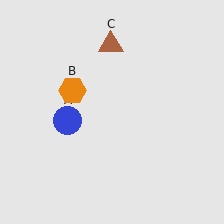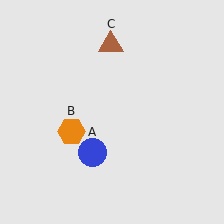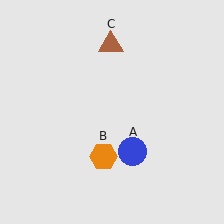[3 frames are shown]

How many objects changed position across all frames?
2 objects changed position: blue circle (object A), orange hexagon (object B).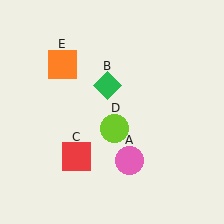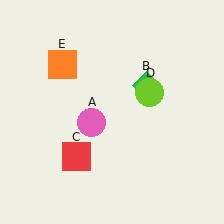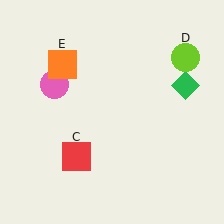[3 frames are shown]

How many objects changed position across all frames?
3 objects changed position: pink circle (object A), green diamond (object B), lime circle (object D).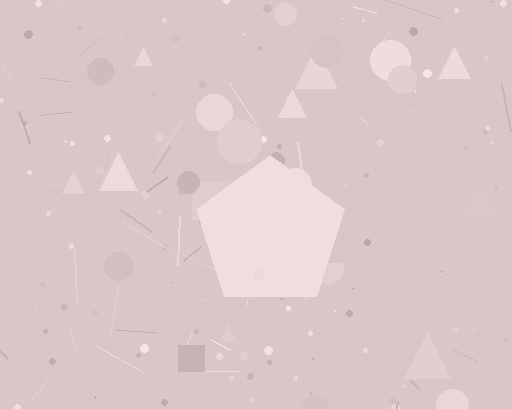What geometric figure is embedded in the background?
A pentagon is embedded in the background.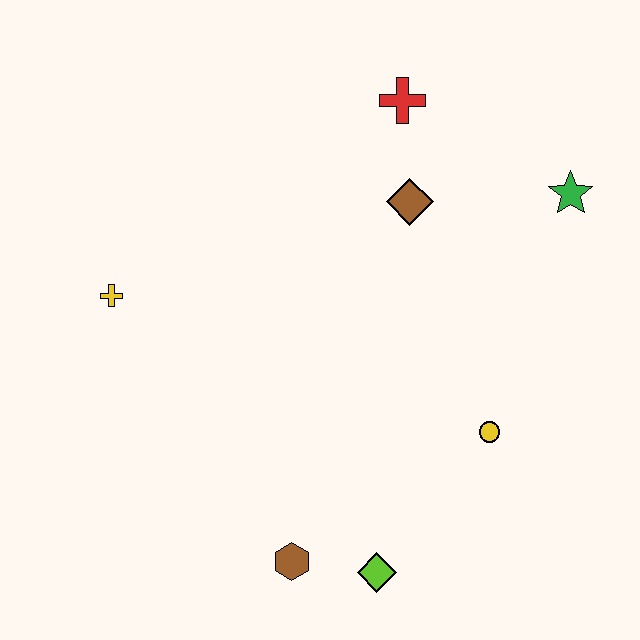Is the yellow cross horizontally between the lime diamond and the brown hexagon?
No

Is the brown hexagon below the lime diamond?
No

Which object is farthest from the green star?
The yellow cross is farthest from the green star.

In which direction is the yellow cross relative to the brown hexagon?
The yellow cross is above the brown hexagon.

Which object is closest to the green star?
The brown diamond is closest to the green star.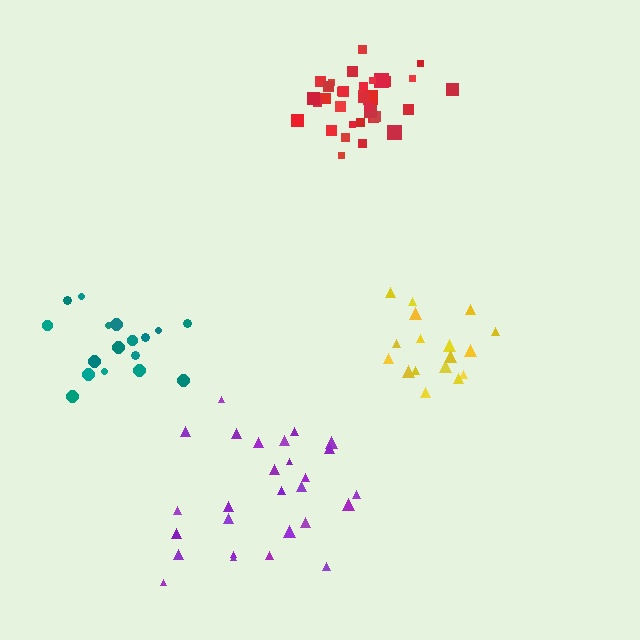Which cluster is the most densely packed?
Red.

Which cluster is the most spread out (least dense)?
Purple.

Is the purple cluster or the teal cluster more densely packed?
Teal.